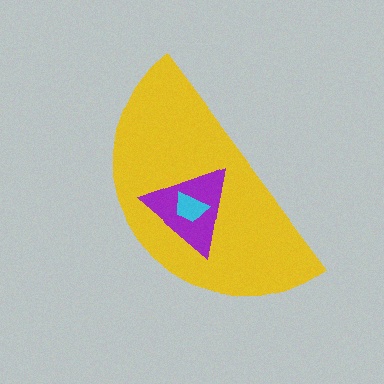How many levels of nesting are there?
3.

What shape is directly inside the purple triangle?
The cyan trapezoid.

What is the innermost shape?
The cyan trapezoid.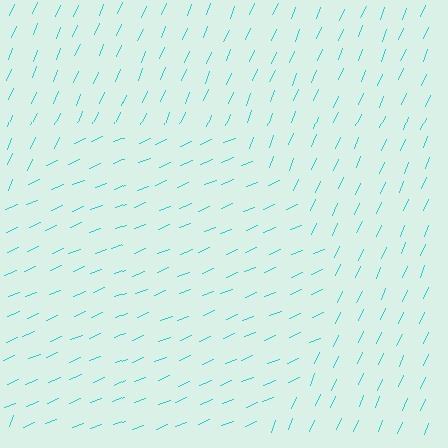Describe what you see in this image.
The image is filled with small cyan line segments. A circle region in the image has lines oriented differently from the surrounding lines, creating a visible texture boundary.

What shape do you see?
I see a circle.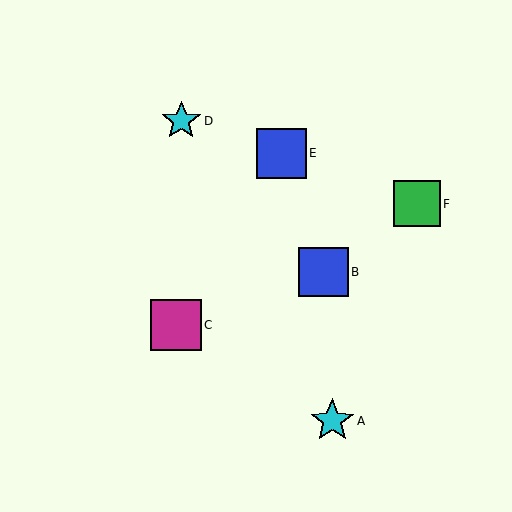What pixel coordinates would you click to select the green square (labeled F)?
Click at (417, 204) to select the green square F.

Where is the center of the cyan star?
The center of the cyan star is at (181, 121).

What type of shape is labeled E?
Shape E is a blue square.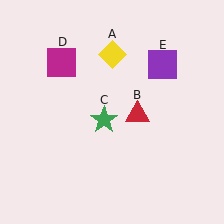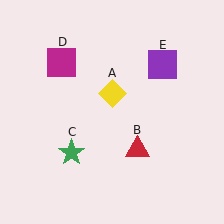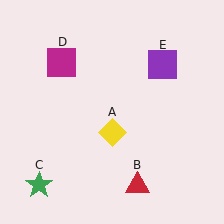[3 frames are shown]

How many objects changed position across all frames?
3 objects changed position: yellow diamond (object A), red triangle (object B), green star (object C).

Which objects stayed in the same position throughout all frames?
Magenta square (object D) and purple square (object E) remained stationary.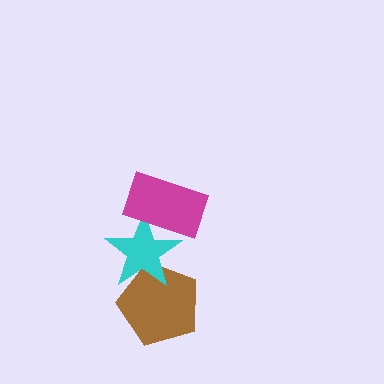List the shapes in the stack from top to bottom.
From top to bottom: the magenta rectangle, the cyan star, the brown pentagon.